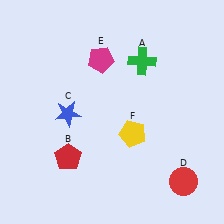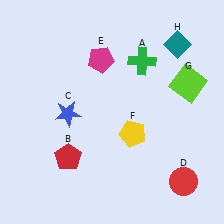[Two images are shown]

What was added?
A lime square (G), a teal diamond (H) were added in Image 2.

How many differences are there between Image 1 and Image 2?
There are 2 differences between the two images.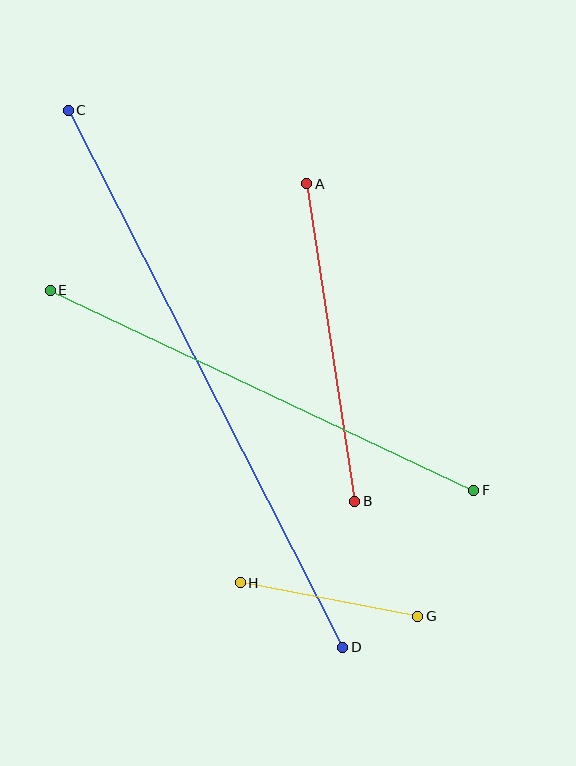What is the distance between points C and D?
The distance is approximately 603 pixels.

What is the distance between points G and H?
The distance is approximately 181 pixels.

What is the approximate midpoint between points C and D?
The midpoint is at approximately (206, 379) pixels.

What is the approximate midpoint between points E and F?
The midpoint is at approximately (262, 390) pixels.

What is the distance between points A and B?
The distance is approximately 321 pixels.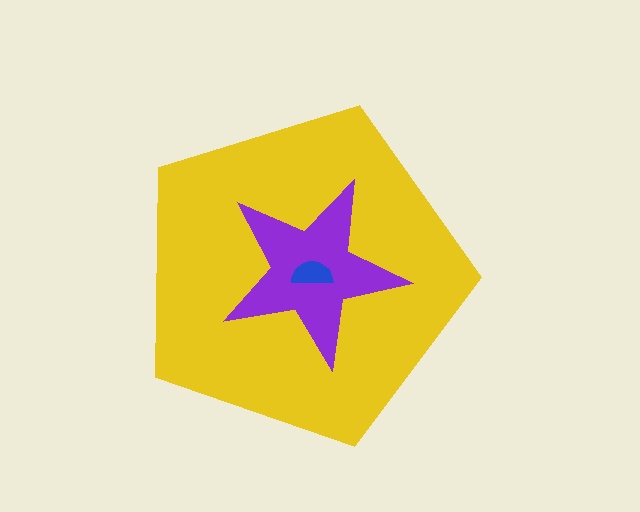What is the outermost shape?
The yellow pentagon.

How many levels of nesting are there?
3.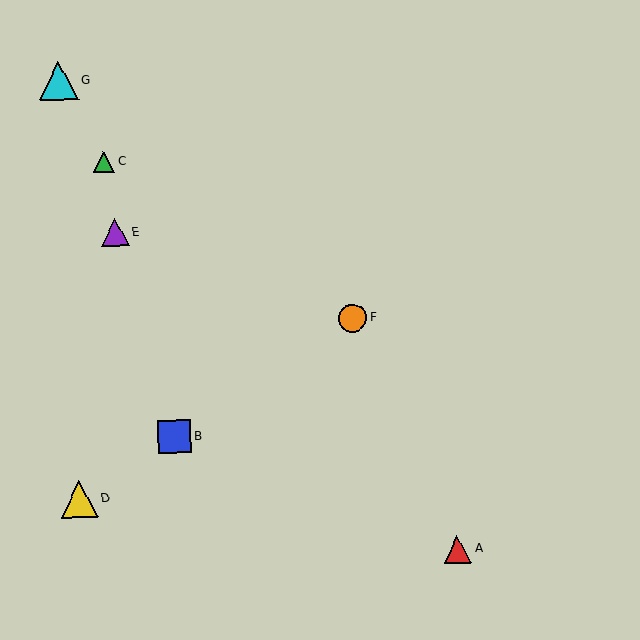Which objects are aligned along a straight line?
Objects B, D, F are aligned along a straight line.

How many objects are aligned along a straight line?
3 objects (B, D, F) are aligned along a straight line.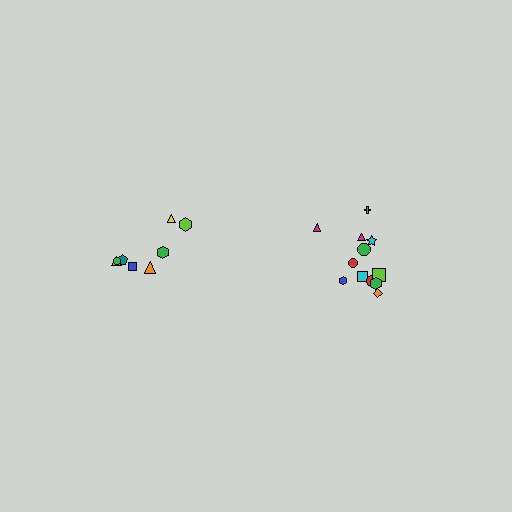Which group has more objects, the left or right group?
The right group.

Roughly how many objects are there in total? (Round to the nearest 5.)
Roughly 20 objects in total.